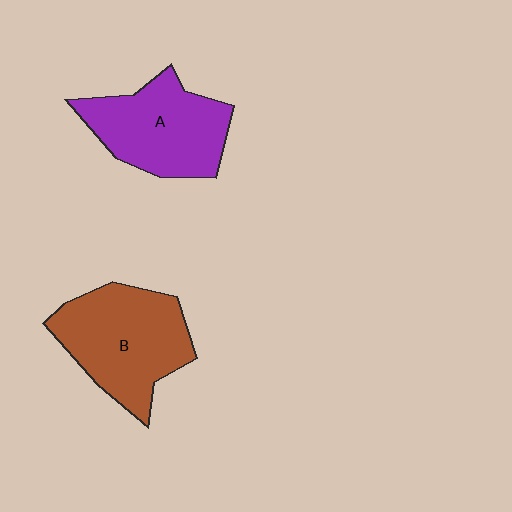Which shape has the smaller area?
Shape A (purple).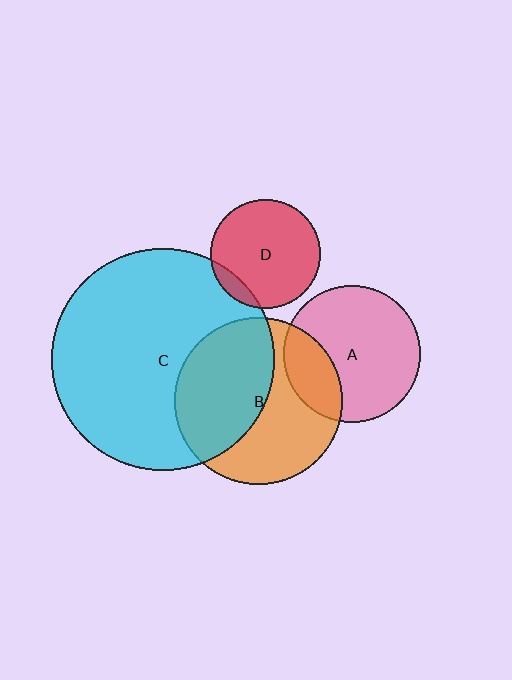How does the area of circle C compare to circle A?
Approximately 2.6 times.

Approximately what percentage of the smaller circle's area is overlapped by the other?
Approximately 25%.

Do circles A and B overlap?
Yes.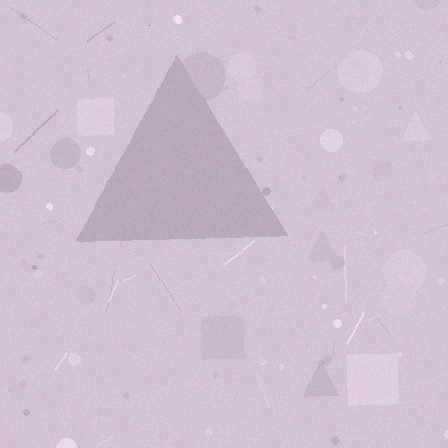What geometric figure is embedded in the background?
A triangle is embedded in the background.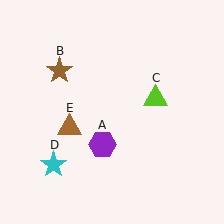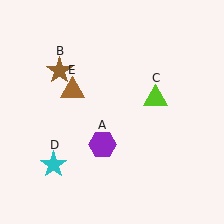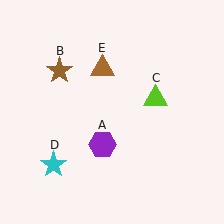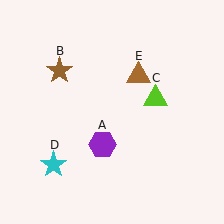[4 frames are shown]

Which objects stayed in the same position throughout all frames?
Purple hexagon (object A) and brown star (object B) and lime triangle (object C) and cyan star (object D) remained stationary.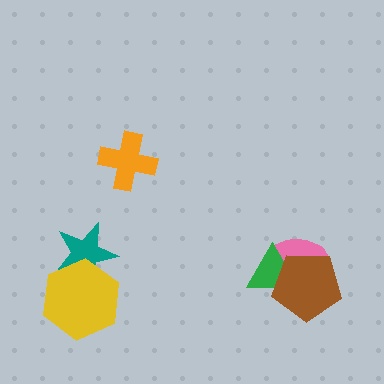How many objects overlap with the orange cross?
0 objects overlap with the orange cross.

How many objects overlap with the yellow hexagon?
1 object overlaps with the yellow hexagon.